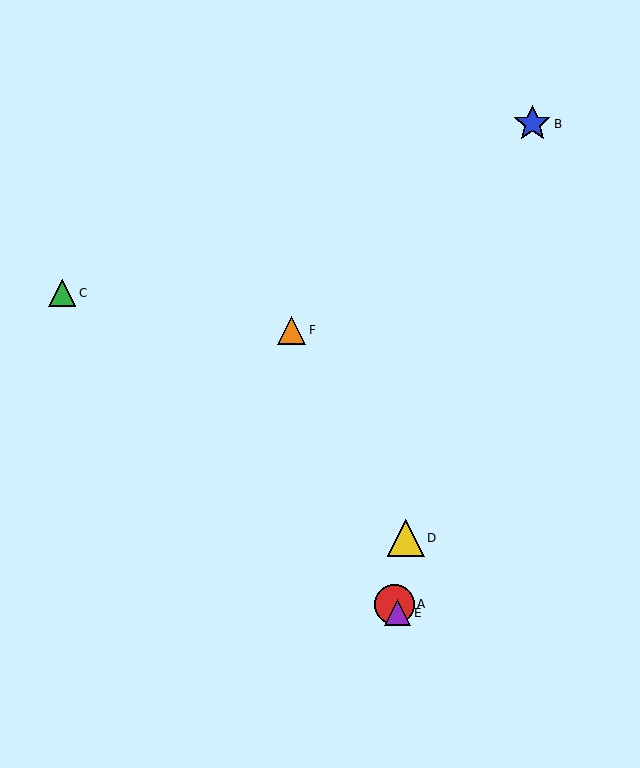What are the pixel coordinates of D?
Object D is at (406, 538).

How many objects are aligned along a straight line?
3 objects (A, E, F) are aligned along a straight line.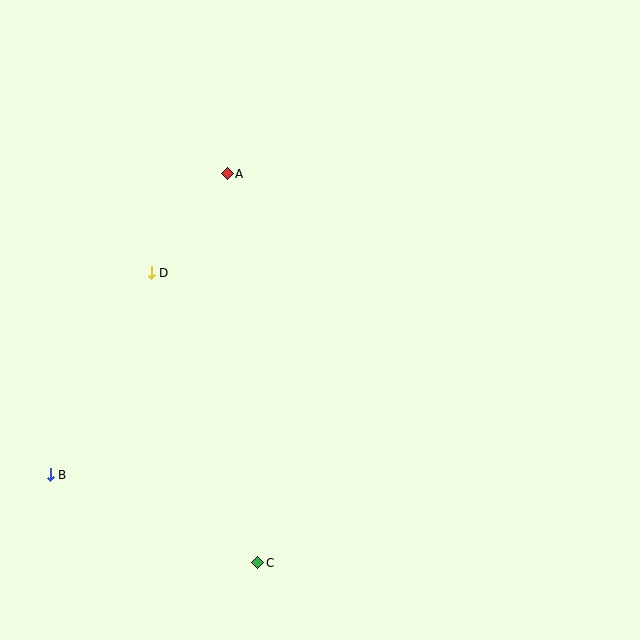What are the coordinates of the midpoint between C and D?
The midpoint between C and D is at (204, 418).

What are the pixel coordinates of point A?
Point A is at (227, 174).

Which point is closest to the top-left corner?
Point A is closest to the top-left corner.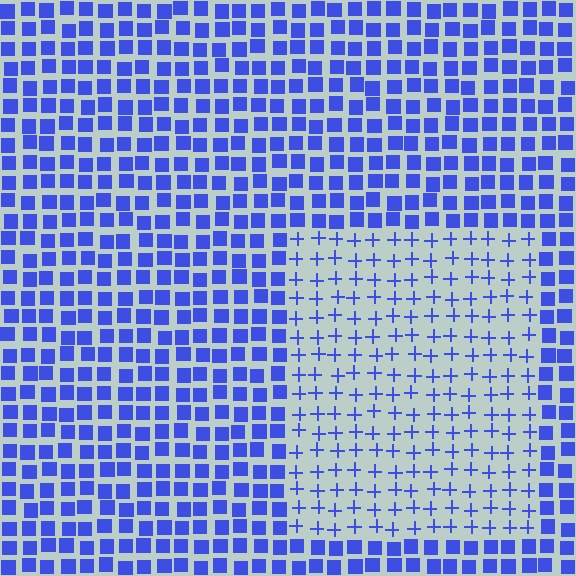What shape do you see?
I see a rectangle.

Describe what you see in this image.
The image is filled with small blue elements arranged in a uniform grid. A rectangle-shaped region contains plus signs, while the surrounding area contains squares. The boundary is defined purely by the change in element shape.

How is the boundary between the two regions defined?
The boundary is defined by a change in element shape: plus signs inside vs. squares outside. All elements share the same color and spacing.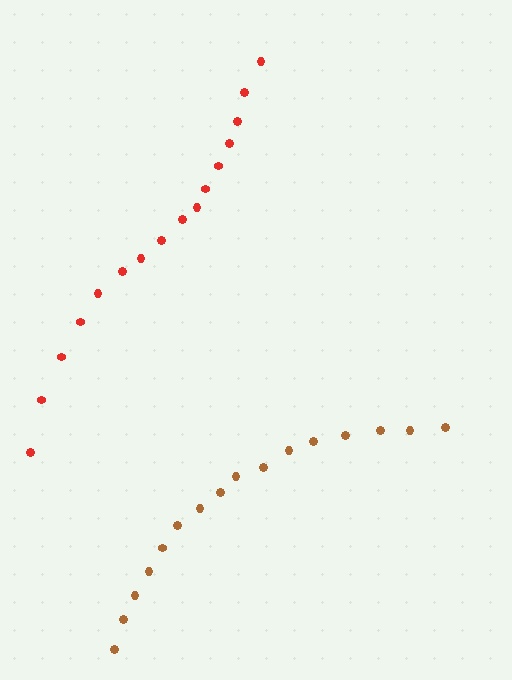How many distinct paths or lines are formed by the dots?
There are 2 distinct paths.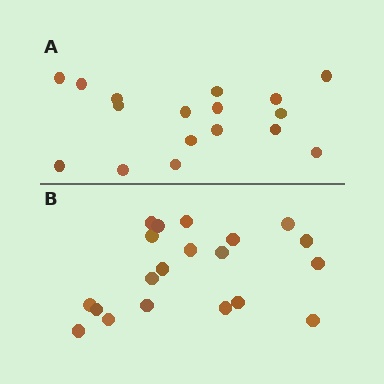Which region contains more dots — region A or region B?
Region B (the bottom region) has more dots.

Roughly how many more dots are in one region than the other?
Region B has just a few more — roughly 2 or 3 more dots than region A.